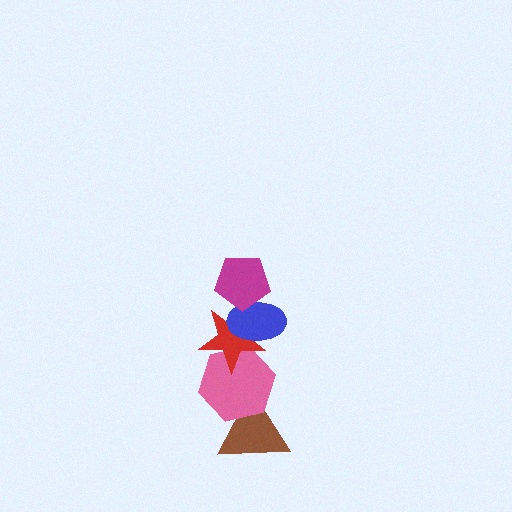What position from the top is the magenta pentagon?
The magenta pentagon is 1st from the top.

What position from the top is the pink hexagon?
The pink hexagon is 4th from the top.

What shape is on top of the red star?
The blue ellipse is on top of the red star.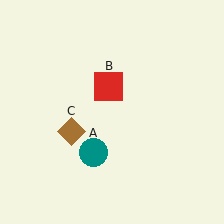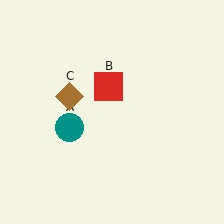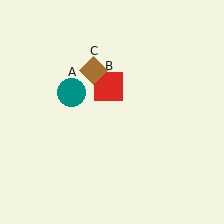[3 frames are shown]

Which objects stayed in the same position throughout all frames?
Red square (object B) remained stationary.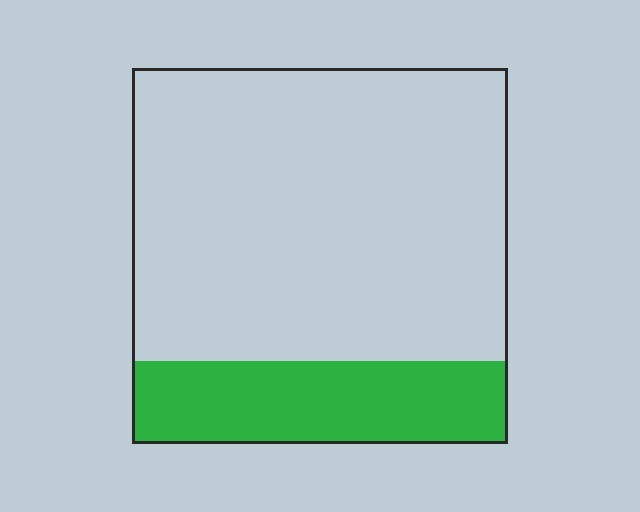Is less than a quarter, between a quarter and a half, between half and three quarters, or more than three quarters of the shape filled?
Less than a quarter.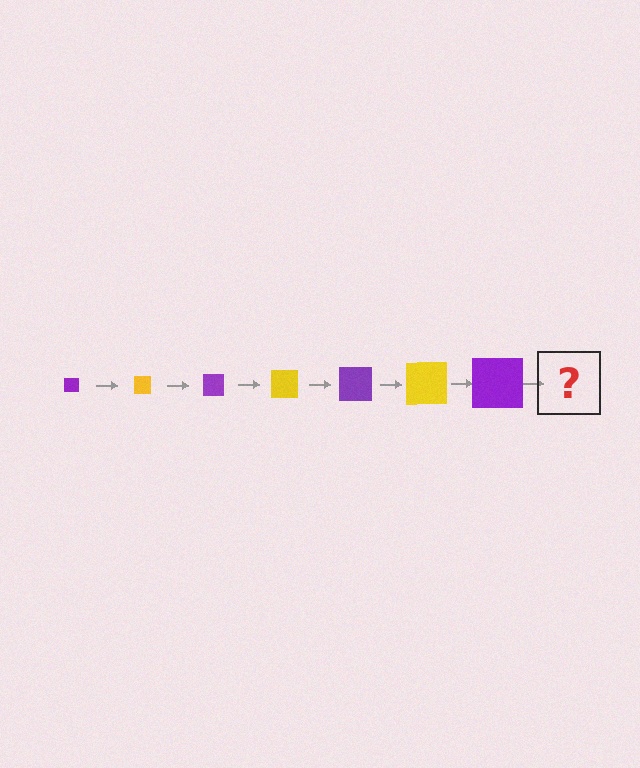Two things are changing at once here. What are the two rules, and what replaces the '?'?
The two rules are that the square grows larger each step and the color cycles through purple and yellow. The '?' should be a yellow square, larger than the previous one.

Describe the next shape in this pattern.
It should be a yellow square, larger than the previous one.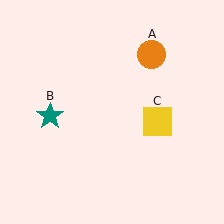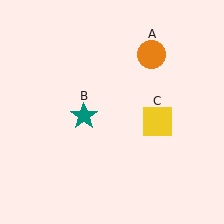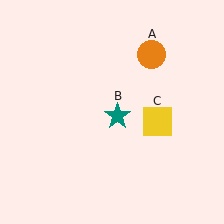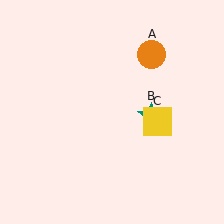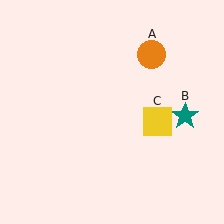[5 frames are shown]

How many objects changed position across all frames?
1 object changed position: teal star (object B).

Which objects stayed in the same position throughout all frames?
Orange circle (object A) and yellow square (object C) remained stationary.